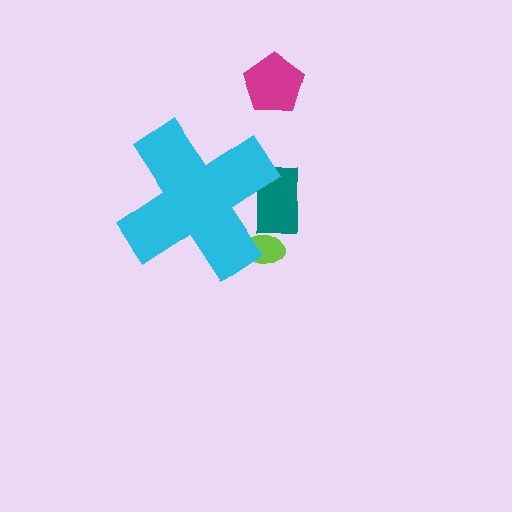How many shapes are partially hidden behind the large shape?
2 shapes are partially hidden.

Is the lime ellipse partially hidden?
Yes, the lime ellipse is partially hidden behind the cyan cross.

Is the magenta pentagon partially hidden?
No, the magenta pentagon is fully visible.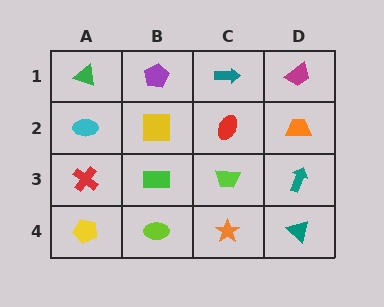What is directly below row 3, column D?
A teal triangle.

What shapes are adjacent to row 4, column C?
A lime trapezoid (row 3, column C), a lime ellipse (row 4, column B), a teal triangle (row 4, column D).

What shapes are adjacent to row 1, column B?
A yellow square (row 2, column B), a green triangle (row 1, column A), a teal arrow (row 1, column C).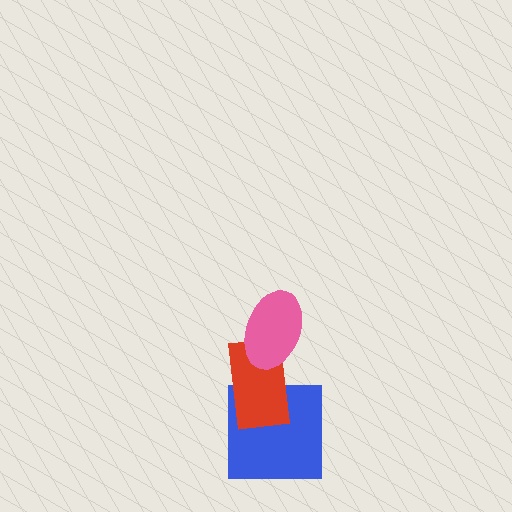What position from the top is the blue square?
The blue square is 3rd from the top.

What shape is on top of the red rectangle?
The pink ellipse is on top of the red rectangle.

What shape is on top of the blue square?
The red rectangle is on top of the blue square.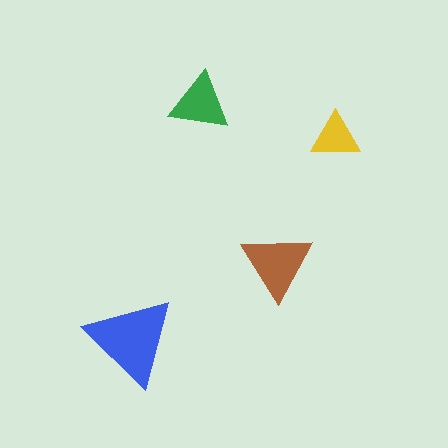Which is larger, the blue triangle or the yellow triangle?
The blue one.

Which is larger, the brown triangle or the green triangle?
The brown one.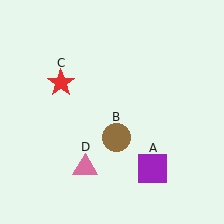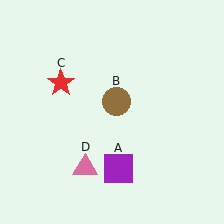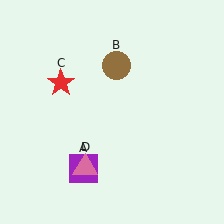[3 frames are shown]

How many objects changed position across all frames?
2 objects changed position: purple square (object A), brown circle (object B).